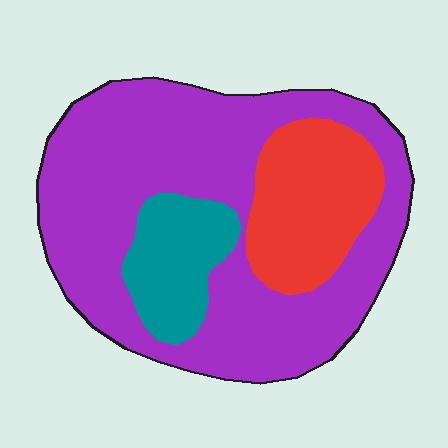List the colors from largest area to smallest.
From largest to smallest: purple, red, teal.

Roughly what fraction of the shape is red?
Red covers 20% of the shape.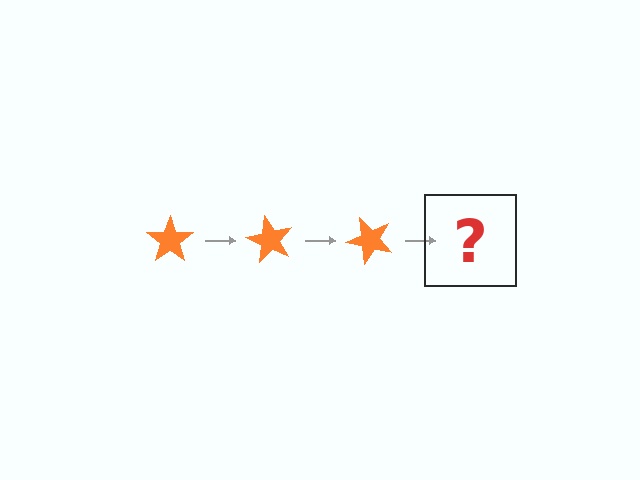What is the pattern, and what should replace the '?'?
The pattern is that the star rotates 60 degrees each step. The '?' should be an orange star rotated 180 degrees.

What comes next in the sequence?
The next element should be an orange star rotated 180 degrees.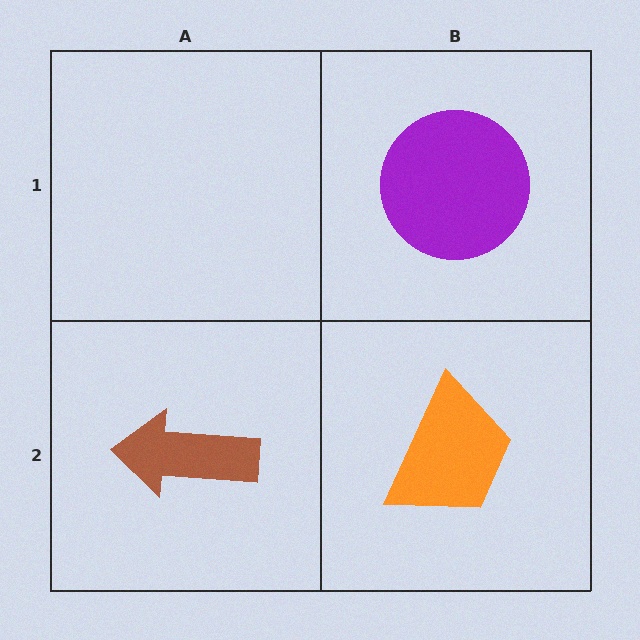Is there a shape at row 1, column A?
No, that cell is empty.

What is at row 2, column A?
A brown arrow.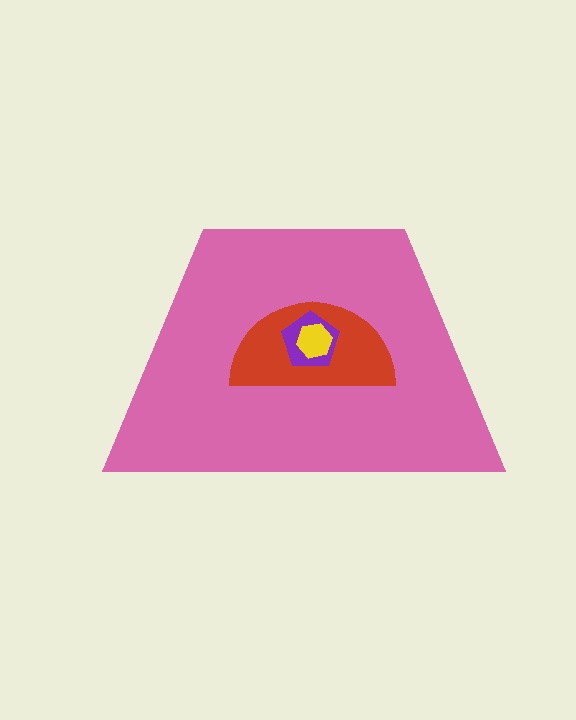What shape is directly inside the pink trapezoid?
The red semicircle.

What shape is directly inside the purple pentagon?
The yellow hexagon.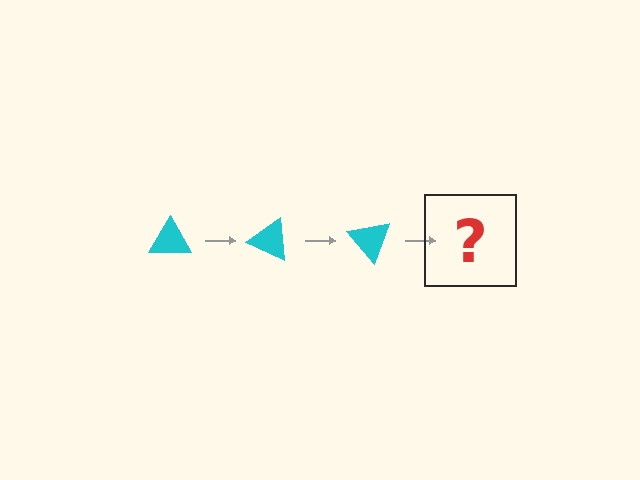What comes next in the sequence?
The next element should be a cyan triangle rotated 75 degrees.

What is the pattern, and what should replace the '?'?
The pattern is that the triangle rotates 25 degrees each step. The '?' should be a cyan triangle rotated 75 degrees.